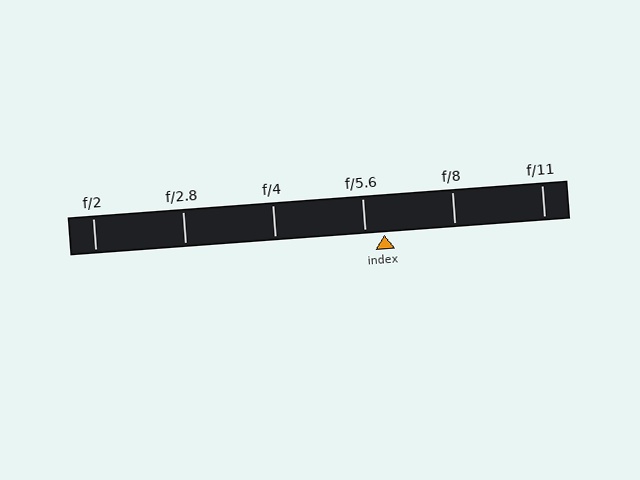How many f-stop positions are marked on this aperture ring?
There are 6 f-stop positions marked.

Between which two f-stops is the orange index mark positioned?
The index mark is between f/5.6 and f/8.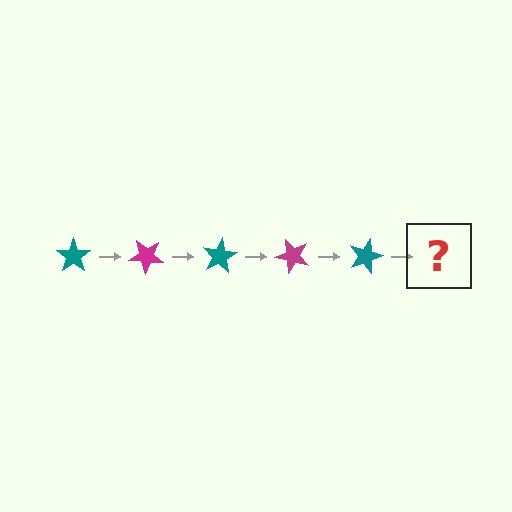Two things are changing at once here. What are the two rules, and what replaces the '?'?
The two rules are that it rotates 40 degrees each step and the color cycles through teal and magenta. The '?' should be a magenta star, rotated 200 degrees from the start.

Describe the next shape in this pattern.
It should be a magenta star, rotated 200 degrees from the start.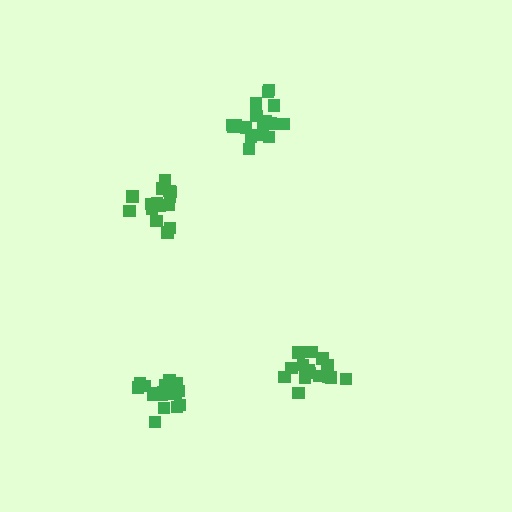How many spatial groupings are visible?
There are 4 spatial groupings.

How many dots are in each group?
Group 1: 15 dots, Group 2: 18 dots, Group 3: 17 dots, Group 4: 19 dots (69 total).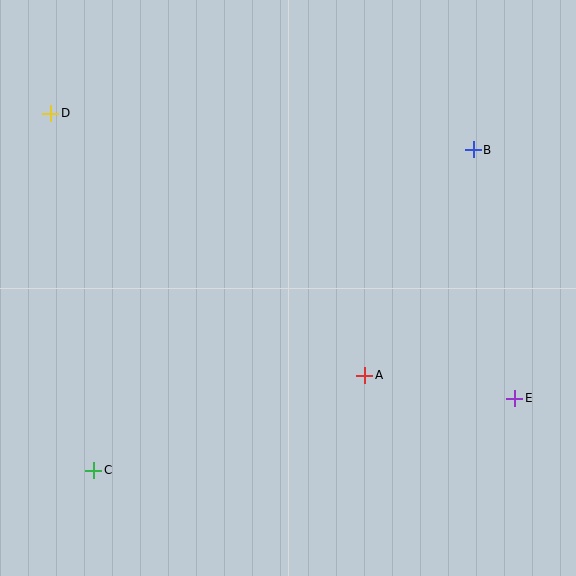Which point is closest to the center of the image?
Point A at (365, 375) is closest to the center.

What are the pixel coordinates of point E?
Point E is at (515, 398).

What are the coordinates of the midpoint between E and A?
The midpoint between E and A is at (440, 387).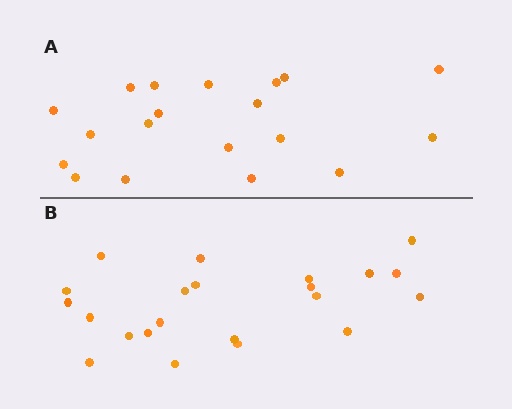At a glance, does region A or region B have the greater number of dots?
Region B (the bottom region) has more dots.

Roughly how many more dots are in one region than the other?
Region B has just a few more — roughly 2 or 3 more dots than region A.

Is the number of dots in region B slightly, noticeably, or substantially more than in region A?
Region B has only slightly more — the two regions are fairly close. The ratio is roughly 1.2 to 1.